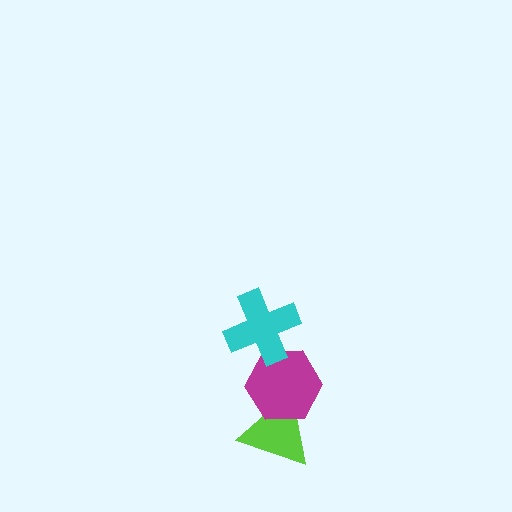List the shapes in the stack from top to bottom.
From top to bottom: the cyan cross, the magenta hexagon, the lime triangle.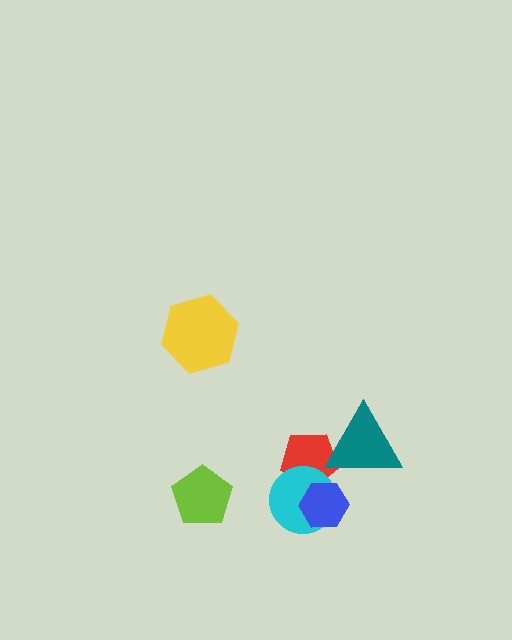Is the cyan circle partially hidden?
Yes, it is partially covered by another shape.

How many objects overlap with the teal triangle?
1 object overlaps with the teal triangle.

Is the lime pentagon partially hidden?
No, no other shape covers it.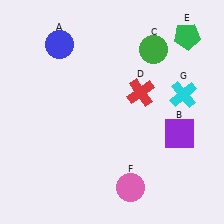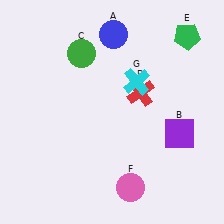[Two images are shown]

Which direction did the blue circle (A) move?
The blue circle (A) moved right.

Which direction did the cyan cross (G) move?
The cyan cross (G) moved left.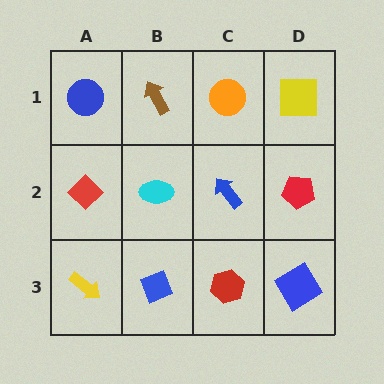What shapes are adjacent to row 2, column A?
A blue circle (row 1, column A), a yellow arrow (row 3, column A), a cyan ellipse (row 2, column B).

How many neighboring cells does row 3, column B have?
3.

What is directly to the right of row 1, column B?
An orange circle.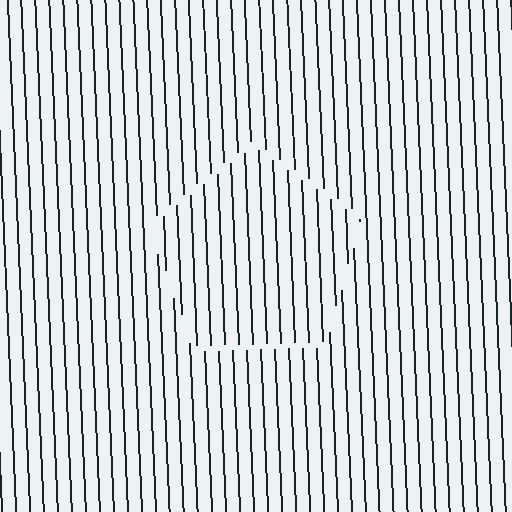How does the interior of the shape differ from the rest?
The interior of the shape contains the same grating, shifted by half a period — the contour is defined by the phase discontinuity where line-ends from the inner and outer gratings abut.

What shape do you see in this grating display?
An illusory pentagon. The interior of the shape contains the same grating, shifted by half a period — the contour is defined by the phase discontinuity where line-ends from the inner and outer gratings abut.